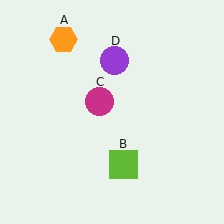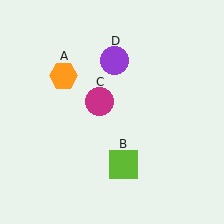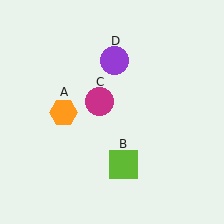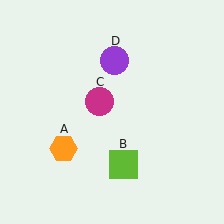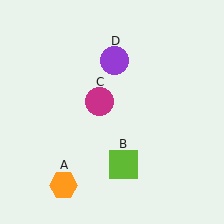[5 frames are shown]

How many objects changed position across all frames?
1 object changed position: orange hexagon (object A).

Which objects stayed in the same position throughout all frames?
Lime square (object B) and magenta circle (object C) and purple circle (object D) remained stationary.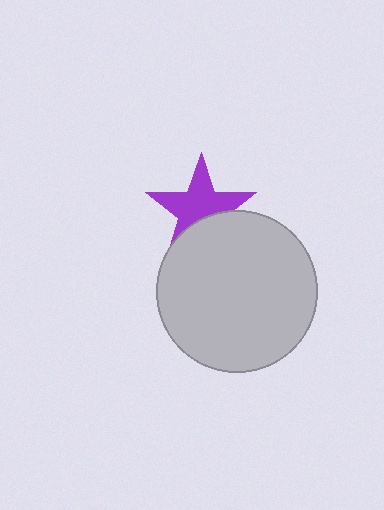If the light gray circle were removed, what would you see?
You would see the complete purple star.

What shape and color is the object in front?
The object in front is a light gray circle.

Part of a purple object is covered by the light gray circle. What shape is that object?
It is a star.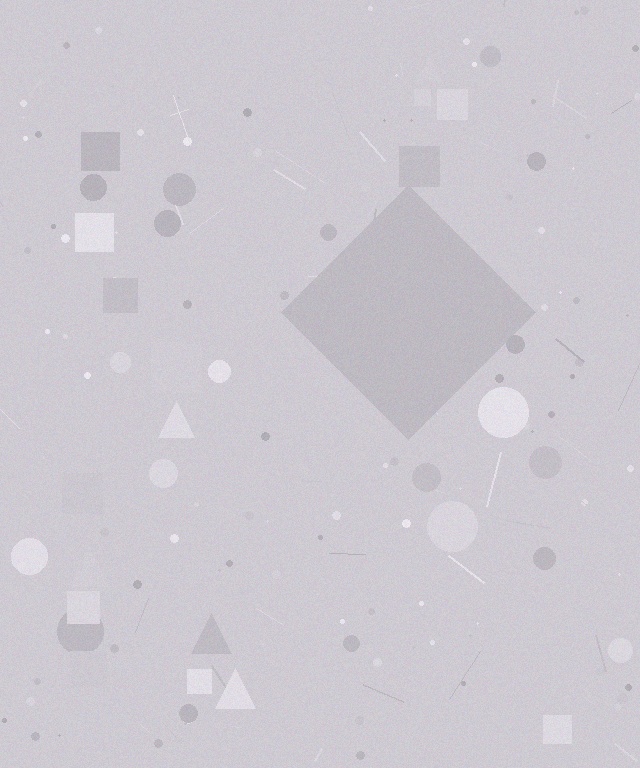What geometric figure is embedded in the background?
A diamond is embedded in the background.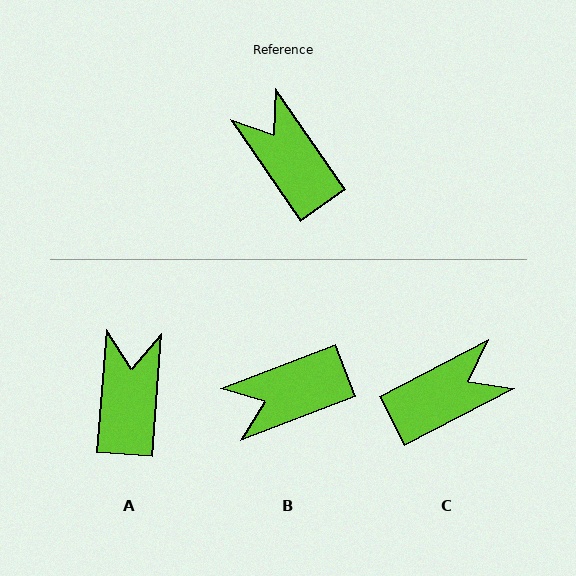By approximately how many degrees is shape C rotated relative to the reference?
Approximately 97 degrees clockwise.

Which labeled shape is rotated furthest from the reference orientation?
C, about 97 degrees away.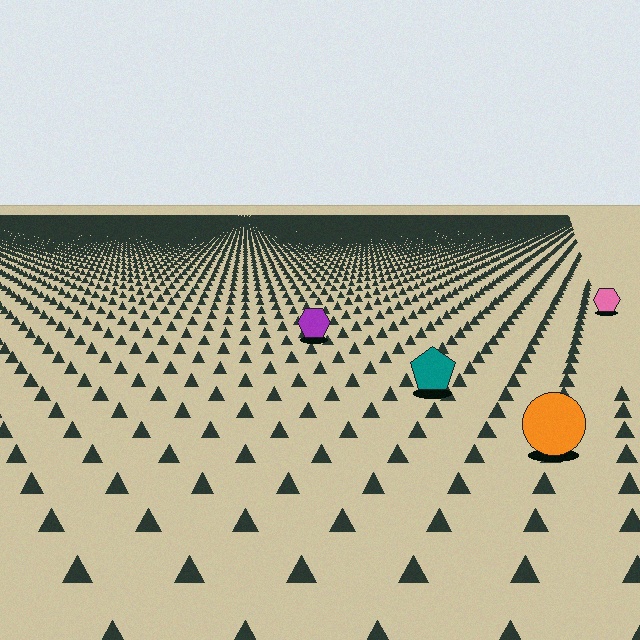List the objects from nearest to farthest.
From nearest to farthest: the orange circle, the teal pentagon, the purple hexagon, the pink hexagon.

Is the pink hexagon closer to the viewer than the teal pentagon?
No. The teal pentagon is closer — you can tell from the texture gradient: the ground texture is coarser near it.